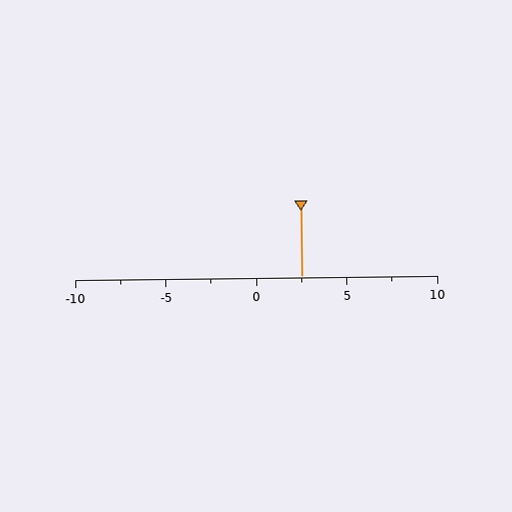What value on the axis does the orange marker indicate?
The marker indicates approximately 2.5.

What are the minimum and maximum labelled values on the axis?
The axis runs from -10 to 10.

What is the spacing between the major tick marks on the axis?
The major ticks are spaced 5 apart.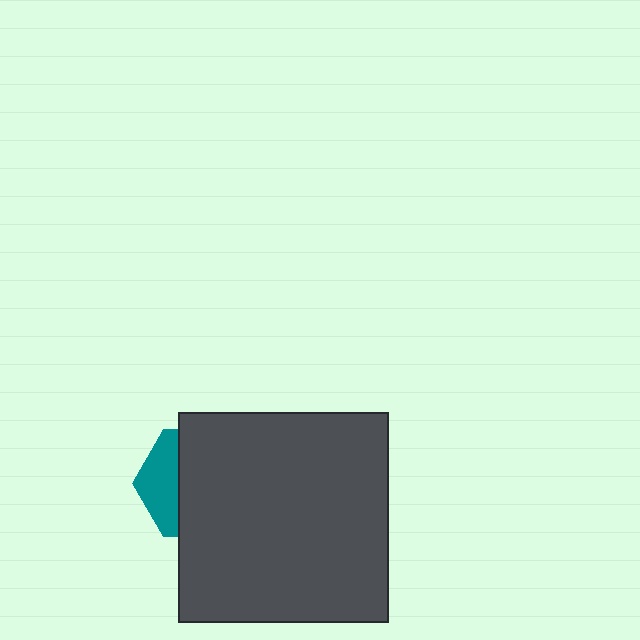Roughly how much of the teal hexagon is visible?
A small part of it is visible (roughly 32%).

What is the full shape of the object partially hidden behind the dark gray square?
The partially hidden object is a teal hexagon.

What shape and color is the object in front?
The object in front is a dark gray square.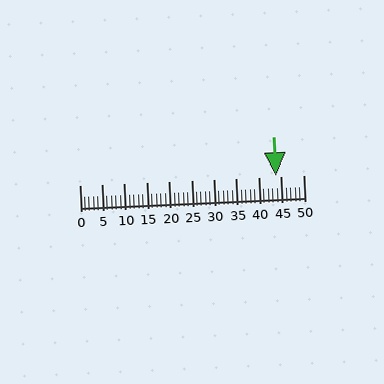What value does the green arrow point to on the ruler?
The green arrow points to approximately 44.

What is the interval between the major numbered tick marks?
The major tick marks are spaced 5 units apart.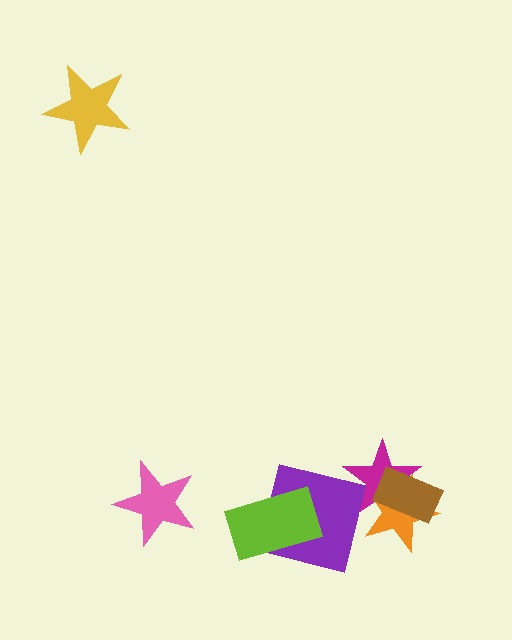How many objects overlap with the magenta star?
2 objects overlap with the magenta star.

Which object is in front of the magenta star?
The brown rectangle is in front of the magenta star.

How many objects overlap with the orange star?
2 objects overlap with the orange star.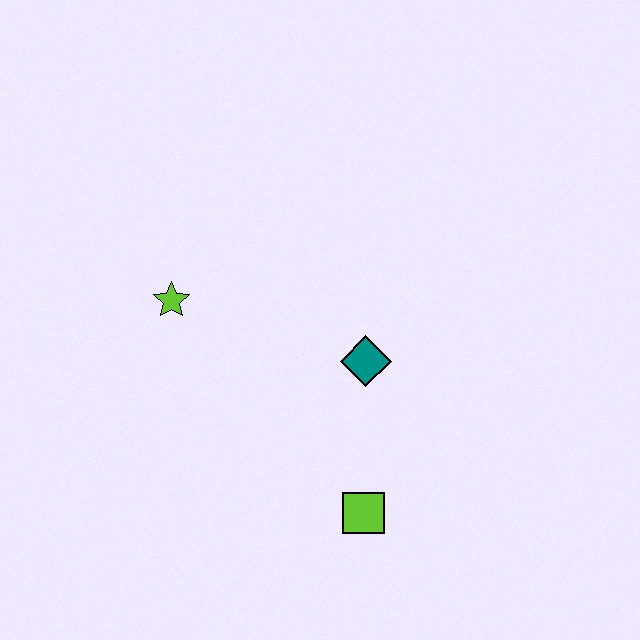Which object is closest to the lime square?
The teal diamond is closest to the lime square.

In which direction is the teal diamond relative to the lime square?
The teal diamond is above the lime square.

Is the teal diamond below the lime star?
Yes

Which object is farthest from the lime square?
The lime star is farthest from the lime square.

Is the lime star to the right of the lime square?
No